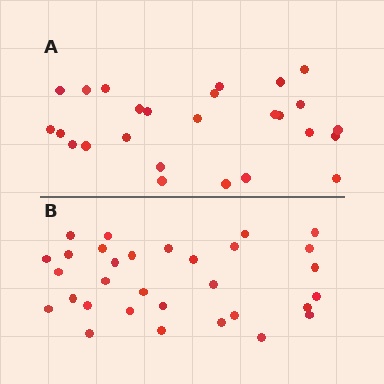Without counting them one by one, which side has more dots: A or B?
Region B (the bottom region) has more dots.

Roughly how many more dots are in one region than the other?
Region B has about 5 more dots than region A.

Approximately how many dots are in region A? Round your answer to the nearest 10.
About 30 dots. (The exact count is 26, which rounds to 30.)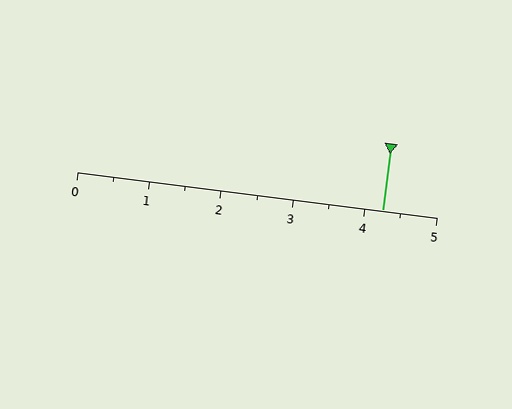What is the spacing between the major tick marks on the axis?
The major ticks are spaced 1 apart.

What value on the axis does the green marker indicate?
The marker indicates approximately 4.2.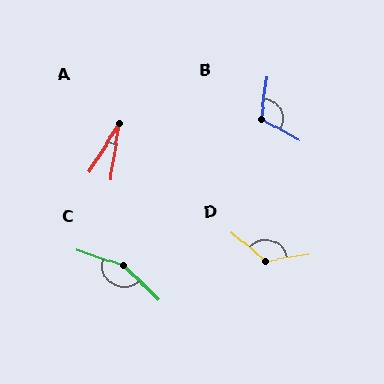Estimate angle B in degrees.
Approximately 111 degrees.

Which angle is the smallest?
A, at approximately 23 degrees.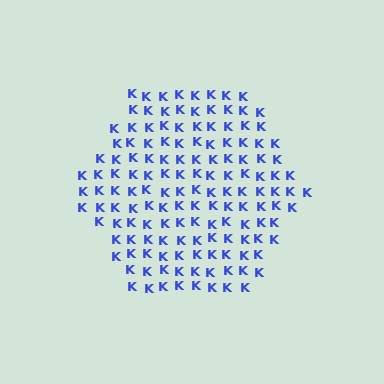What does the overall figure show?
The overall figure shows a hexagon.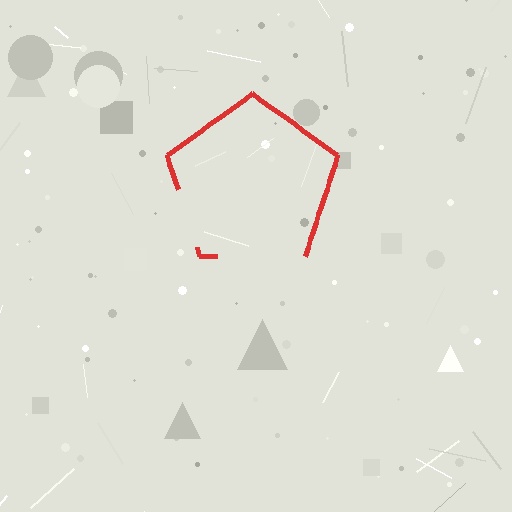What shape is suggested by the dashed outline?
The dashed outline suggests a pentagon.